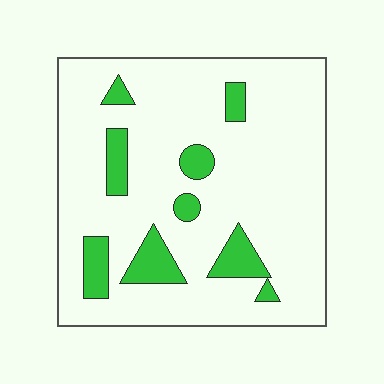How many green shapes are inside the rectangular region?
9.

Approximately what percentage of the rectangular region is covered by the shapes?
Approximately 15%.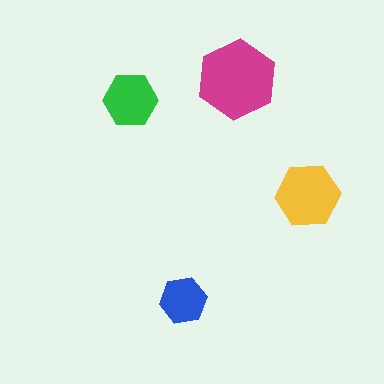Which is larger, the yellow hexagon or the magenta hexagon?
The magenta one.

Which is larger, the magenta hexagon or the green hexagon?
The magenta one.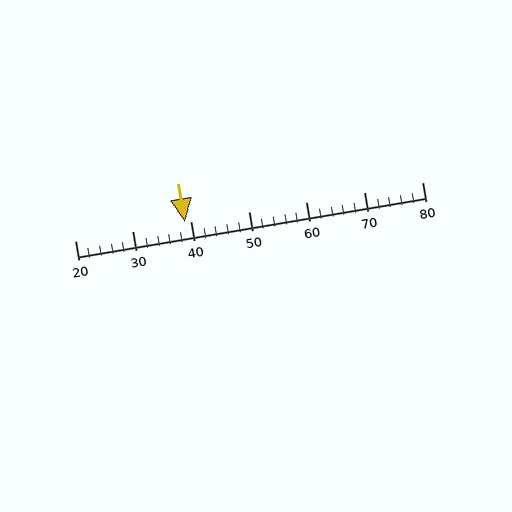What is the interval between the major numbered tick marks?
The major tick marks are spaced 10 units apart.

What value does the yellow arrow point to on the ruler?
The yellow arrow points to approximately 39.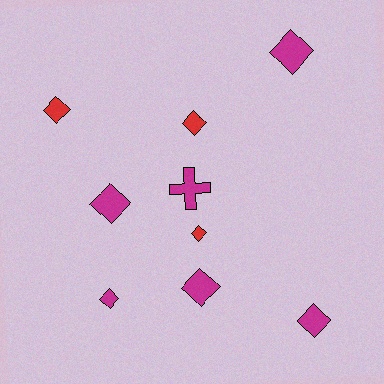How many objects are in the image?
There are 9 objects.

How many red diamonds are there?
There are 3 red diamonds.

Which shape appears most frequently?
Diamond, with 8 objects.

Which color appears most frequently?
Magenta, with 6 objects.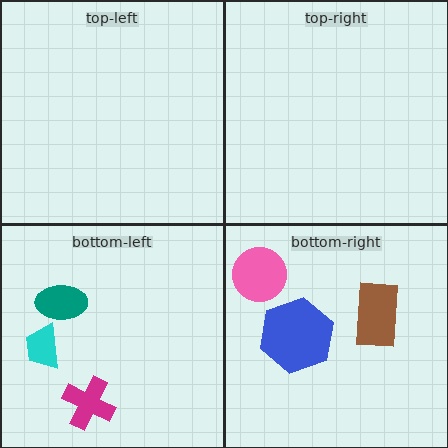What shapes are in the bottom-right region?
The pink circle, the brown rectangle, the blue hexagon.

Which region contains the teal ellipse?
The bottom-left region.